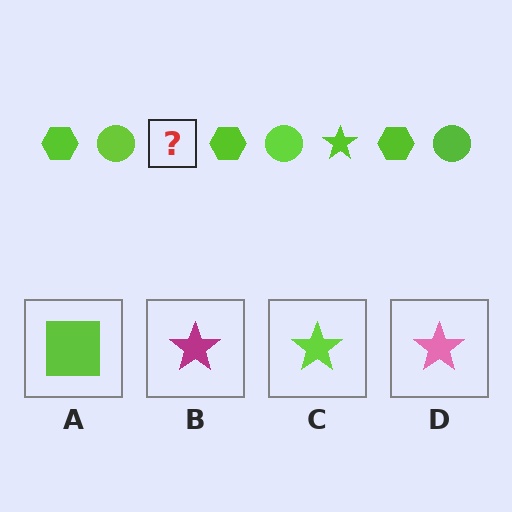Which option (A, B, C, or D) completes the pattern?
C.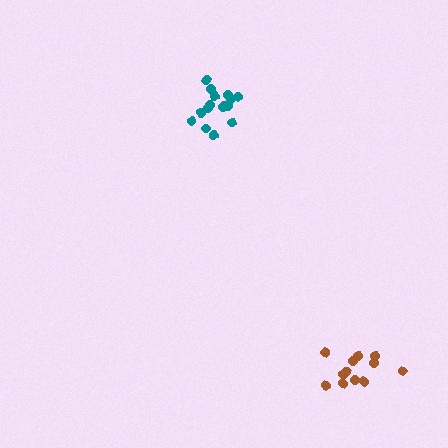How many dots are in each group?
Group 1: 16 dots, Group 2: 12 dots (28 total).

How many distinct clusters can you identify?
There are 2 distinct clusters.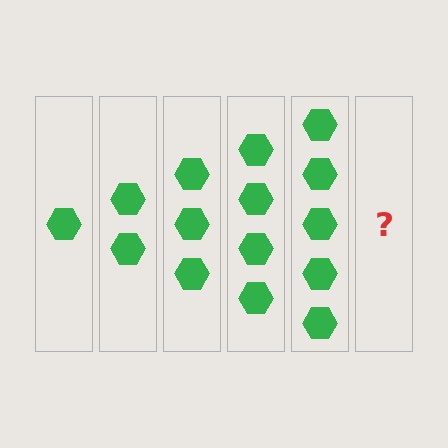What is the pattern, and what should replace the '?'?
The pattern is that each step adds one more hexagon. The '?' should be 6 hexagons.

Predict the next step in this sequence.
The next step is 6 hexagons.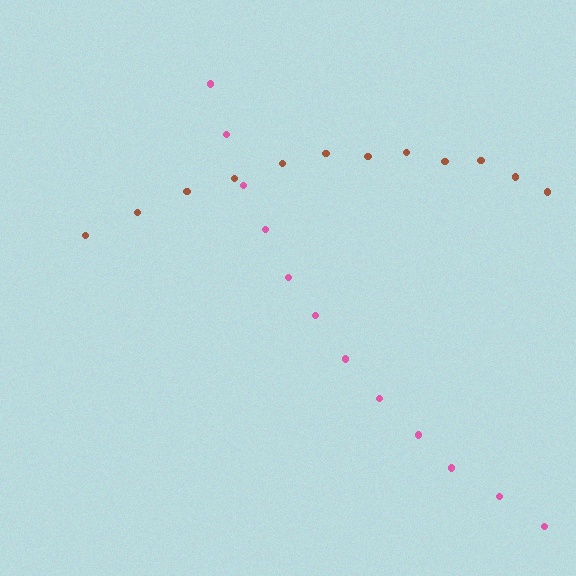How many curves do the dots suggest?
There are 2 distinct paths.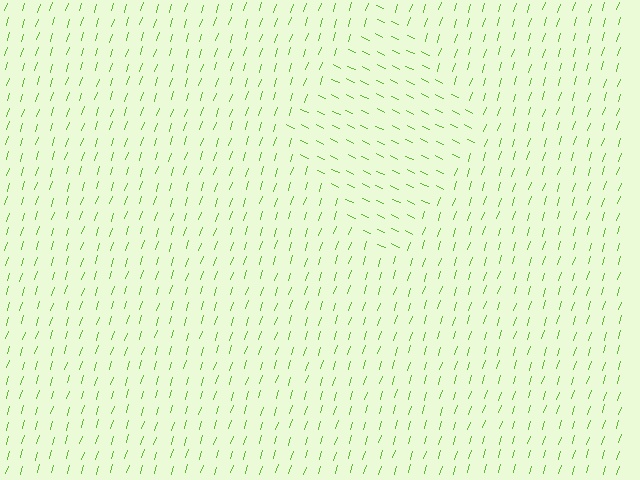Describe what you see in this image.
The image is filled with small lime line segments. A diamond region in the image has lines oriented differently from the surrounding lines, creating a visible texture boundary.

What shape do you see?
I see a diamond.